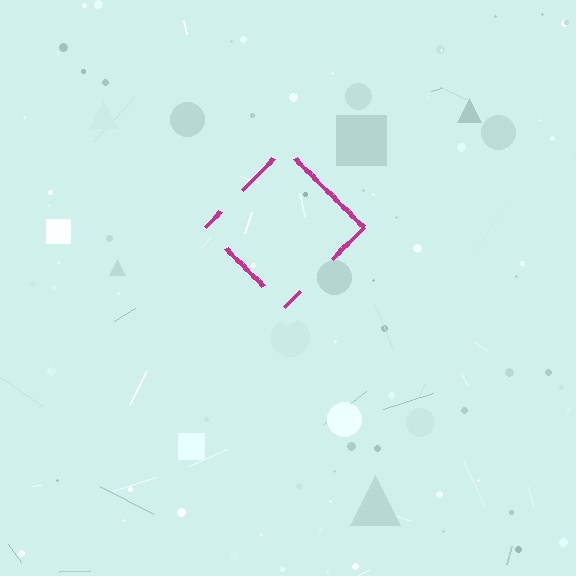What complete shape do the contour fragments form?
The contour fragments form a diamond.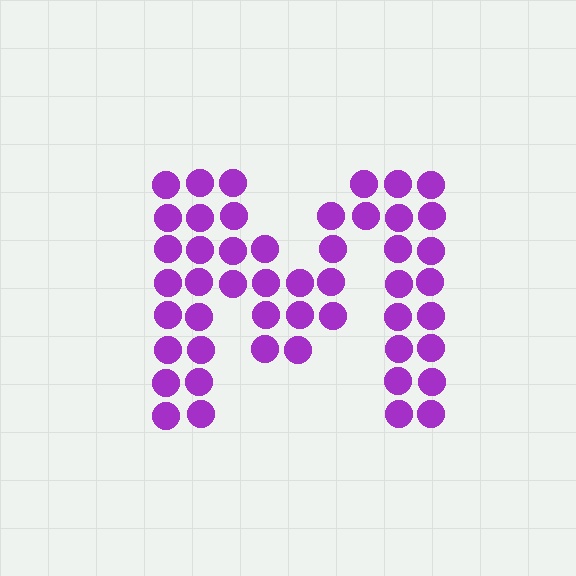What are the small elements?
The small elements are circles.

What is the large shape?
The large shape is the letter M.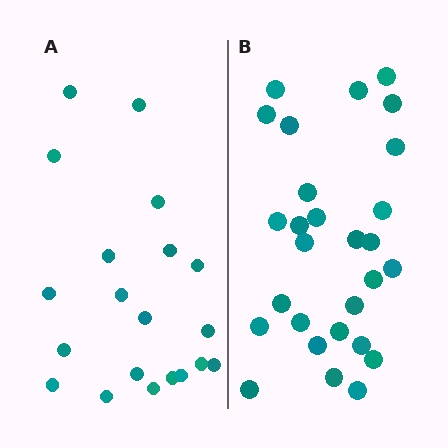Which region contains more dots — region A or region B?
Region B (the right region) has more dots.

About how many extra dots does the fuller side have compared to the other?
Region B has roughly 8 or so more dots than region A.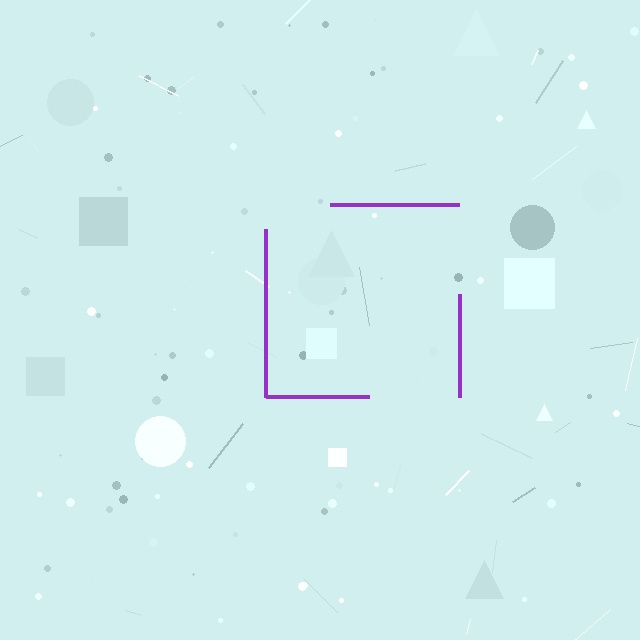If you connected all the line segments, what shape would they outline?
They would outline a square.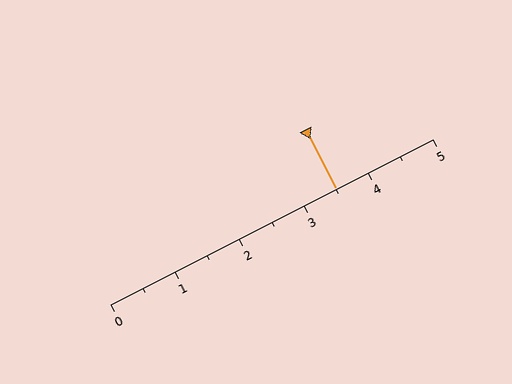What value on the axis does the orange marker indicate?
The marker indicates approximately 3.5.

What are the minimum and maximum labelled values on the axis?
The axis runs from 0 to 5.